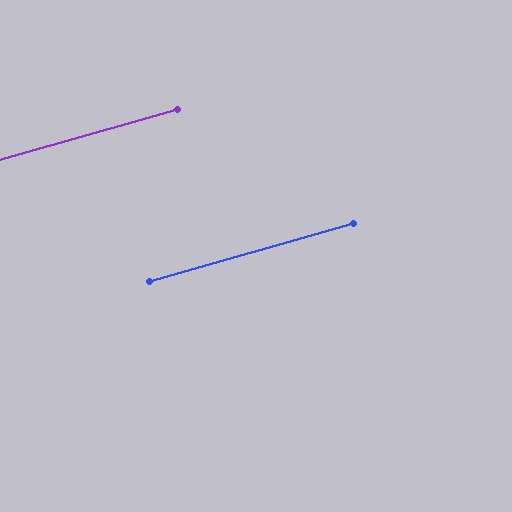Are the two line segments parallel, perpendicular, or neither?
Parallel — their directions differ by only 0.3°.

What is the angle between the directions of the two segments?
Approximately 0 degrees.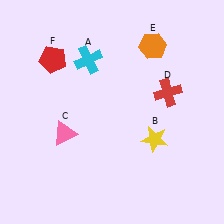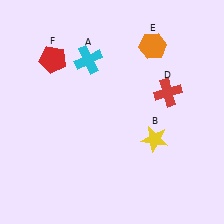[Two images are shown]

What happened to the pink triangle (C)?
The pink triangle (C) was removed in Image 2. It was in the bottom-left area of Image 1.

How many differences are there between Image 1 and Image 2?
There is 1 difference between the two images.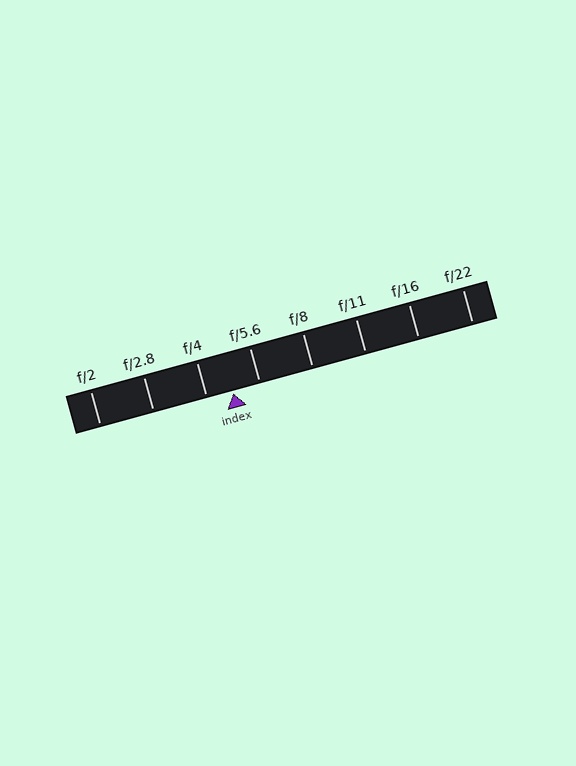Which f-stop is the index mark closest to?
The index mark is closest to f/4.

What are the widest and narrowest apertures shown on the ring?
The widest aperture shown is f/2 and the narrowest is f/22.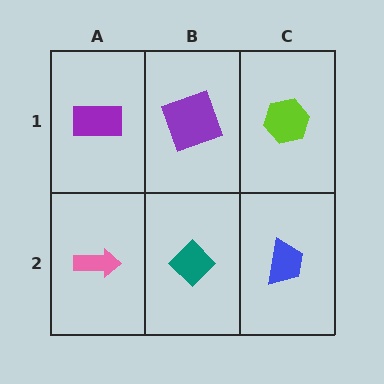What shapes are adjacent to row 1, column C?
A blue trapezoid (row 2, column C), a purple square (row 1, column B).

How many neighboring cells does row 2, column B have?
3.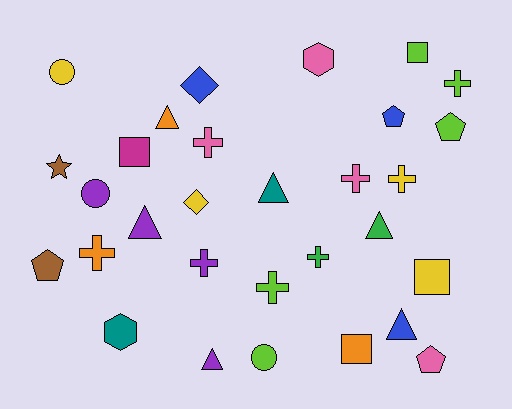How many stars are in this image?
There is 1 star.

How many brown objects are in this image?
There are 2 brown objects.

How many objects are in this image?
There are 30 objects.